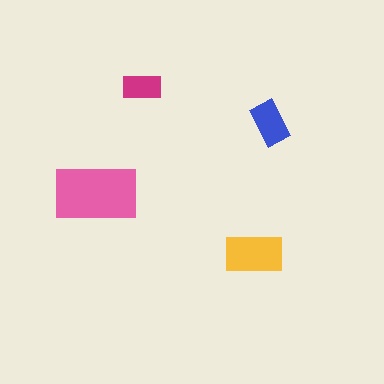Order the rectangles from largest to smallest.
the pink one, the yellow one, the blue one, the magenta one.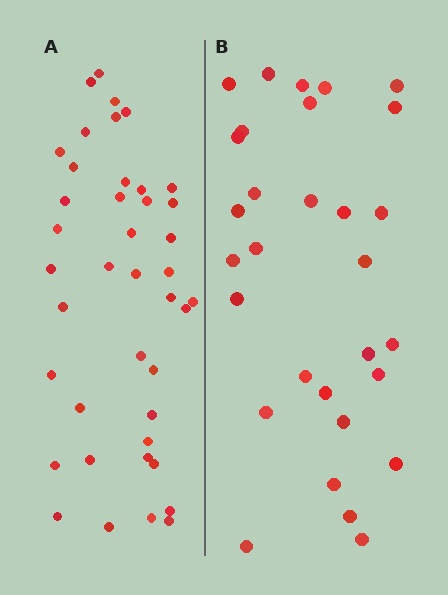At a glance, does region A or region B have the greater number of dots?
Region A (the left region) has more dots.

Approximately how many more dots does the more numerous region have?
Region A has roughly 12 or so more dots than region B.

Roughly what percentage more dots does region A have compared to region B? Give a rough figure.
About 35% more.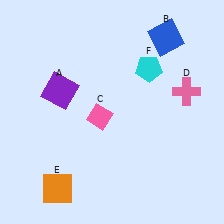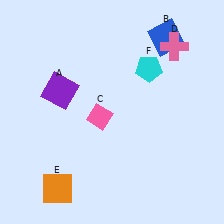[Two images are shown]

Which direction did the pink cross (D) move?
The pink cross (D) moved up.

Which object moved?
The pink cross (D) moved up.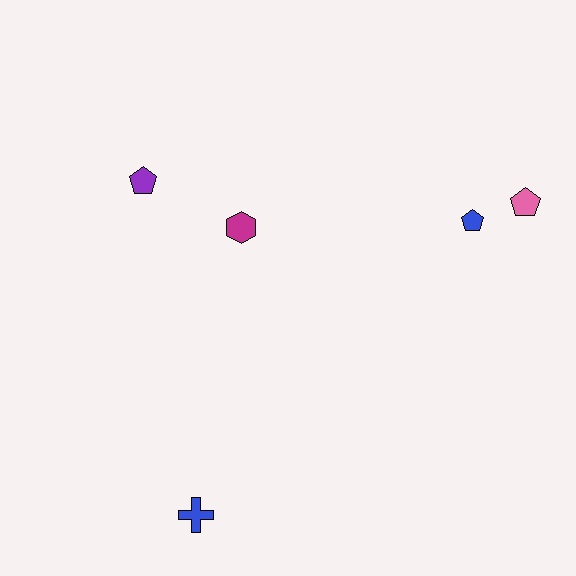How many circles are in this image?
There are no circles.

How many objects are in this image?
There are 5 objects.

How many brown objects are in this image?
There are no brown objects.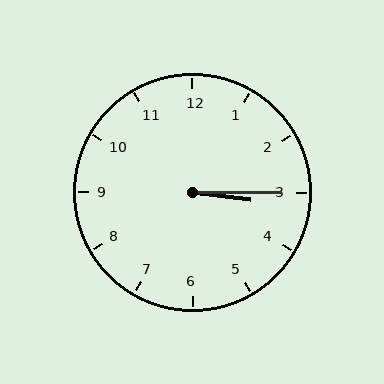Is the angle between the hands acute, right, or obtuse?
It is acute.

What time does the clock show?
3:15.